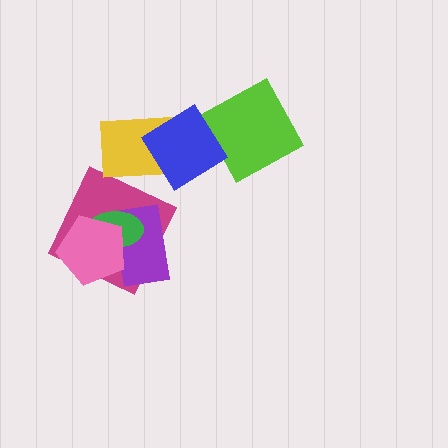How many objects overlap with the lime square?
1 object overlaps with the lime square.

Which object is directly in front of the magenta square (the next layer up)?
The purple rectangle is directly in front of the magenta square.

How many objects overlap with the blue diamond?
2 objects overlap with the blue diamond.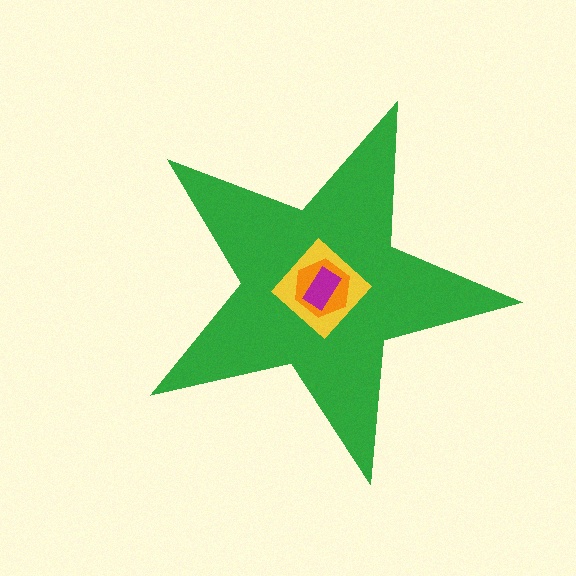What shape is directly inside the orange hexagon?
The magenta rectangle.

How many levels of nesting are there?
4.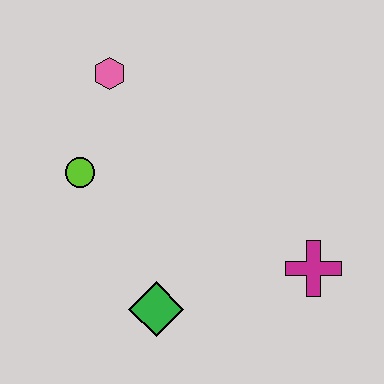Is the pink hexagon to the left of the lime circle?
No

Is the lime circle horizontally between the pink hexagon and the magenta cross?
No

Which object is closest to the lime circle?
The pink hexagon is closest to the lime circle.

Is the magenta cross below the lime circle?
Yes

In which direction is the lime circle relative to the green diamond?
The lime circle is above the green diamond.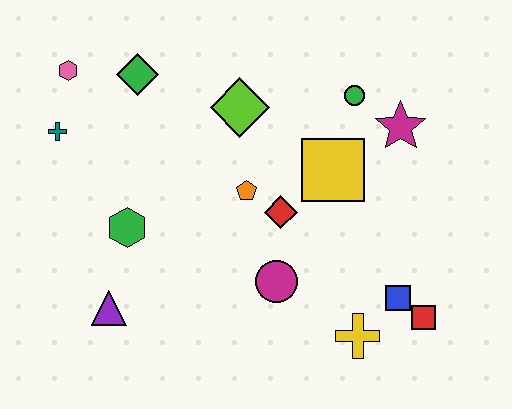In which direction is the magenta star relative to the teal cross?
The magenta star is to the right of the teal cross.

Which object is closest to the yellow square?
The red diamond is closest to the yellow square.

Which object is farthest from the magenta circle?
The pink hexagon is farthest from the magenta circle.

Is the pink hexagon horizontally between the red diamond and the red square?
No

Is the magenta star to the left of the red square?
Yes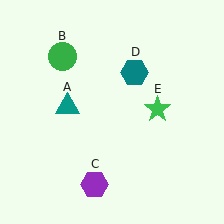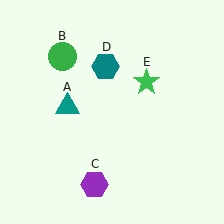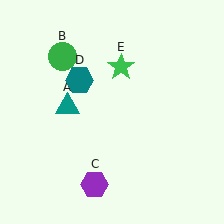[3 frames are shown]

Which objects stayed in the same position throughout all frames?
Teal triangle (object A) and green circle (object B) and purple hexagon (object C) remained stationary.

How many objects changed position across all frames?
2 objects changed position: teal hexagon (object D), green star (object E).